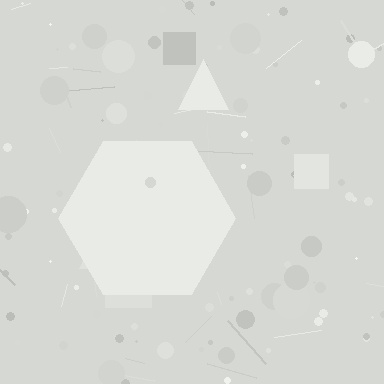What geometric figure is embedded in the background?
A hexagon is embedded in the background.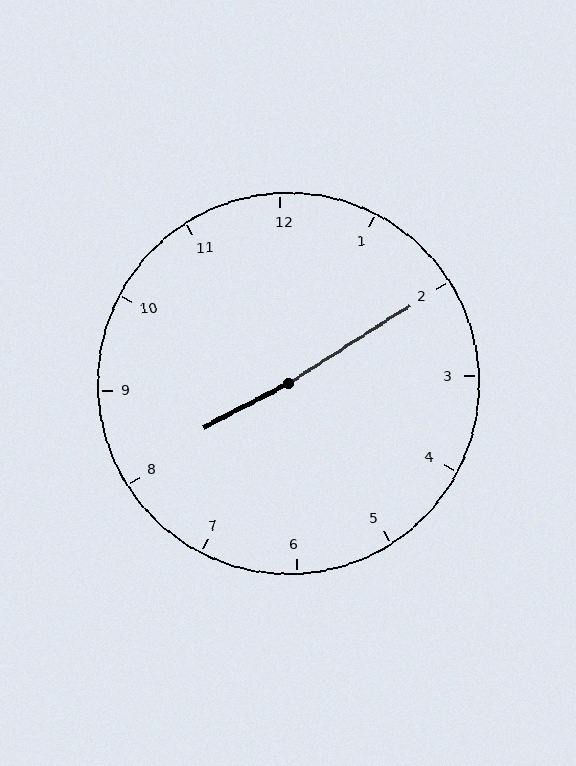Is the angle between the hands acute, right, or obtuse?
It is obtuse.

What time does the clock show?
8:10.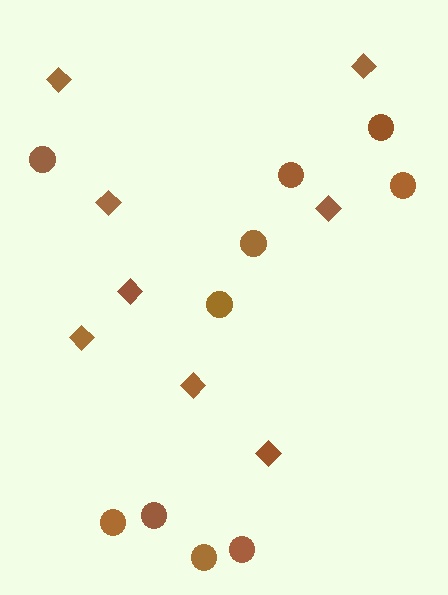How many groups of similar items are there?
There are 2 groups: one group of circles (10) and one group of diamonds (8).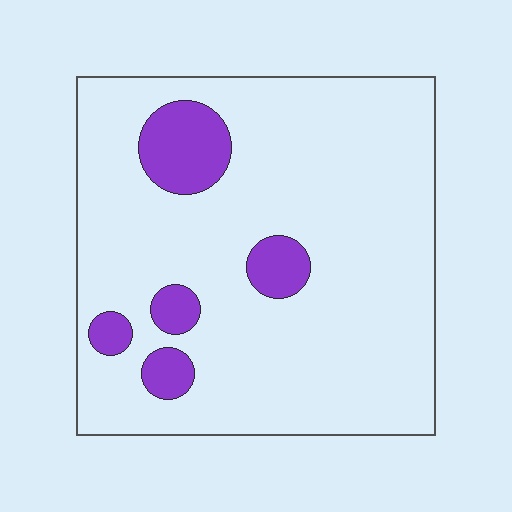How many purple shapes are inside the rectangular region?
5.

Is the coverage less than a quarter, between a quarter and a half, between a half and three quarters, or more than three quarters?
Less than a quarter.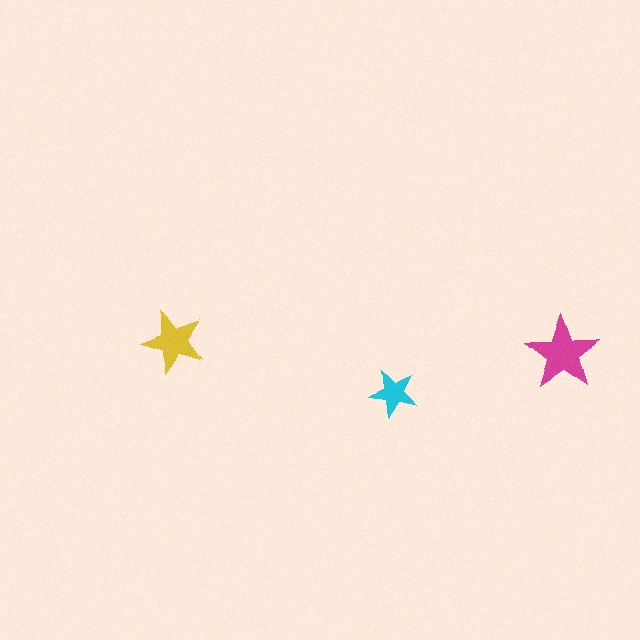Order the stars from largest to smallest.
the magenta one, the yellow one, the cyan one.